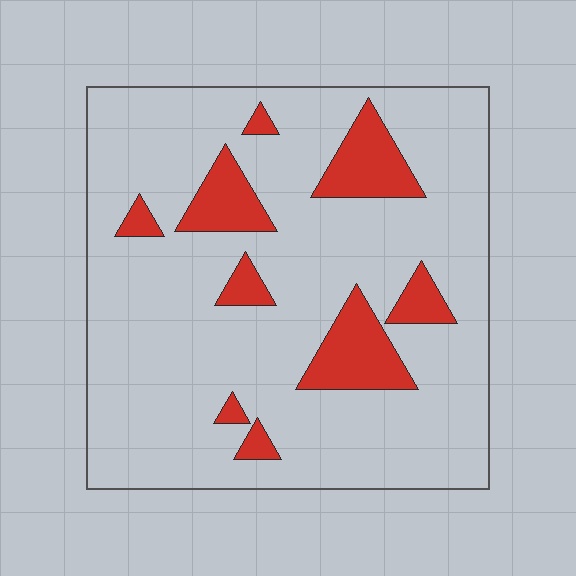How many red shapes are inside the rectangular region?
9.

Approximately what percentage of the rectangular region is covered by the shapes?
Approximately 15%.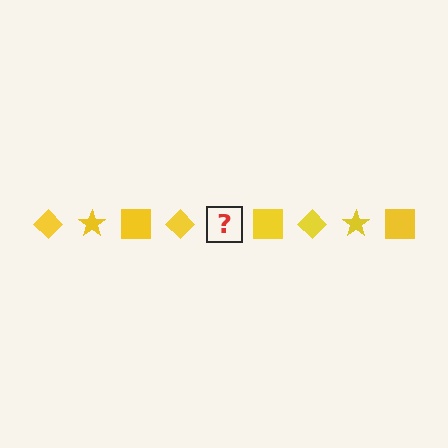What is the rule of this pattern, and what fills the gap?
The rule is that the pattern cycles through diamond, star, square shapes in yellow. The gap should be filled with a yellow star.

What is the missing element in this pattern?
The missing element is a yellow star.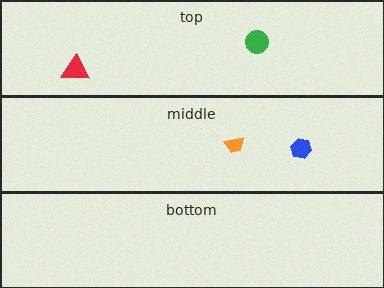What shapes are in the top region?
The green circle, the red triangle.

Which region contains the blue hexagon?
The middle region.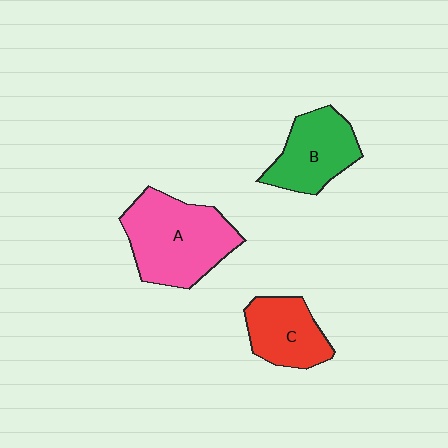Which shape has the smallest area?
Shape C (red).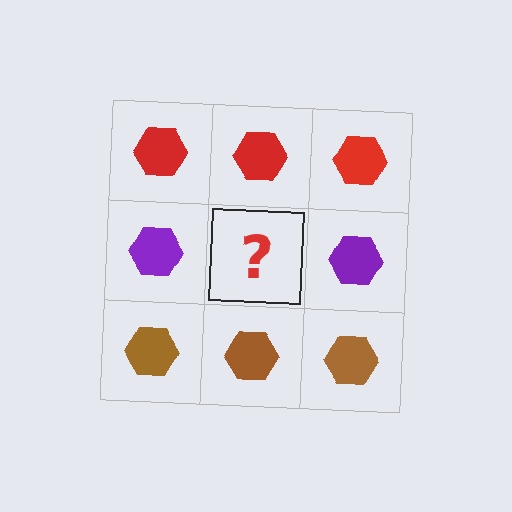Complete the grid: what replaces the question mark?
The question mark should be replaced with a purple hexagon.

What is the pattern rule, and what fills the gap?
The rule is that each row has a consistent color. The gap should be filled with a purple hexagon.